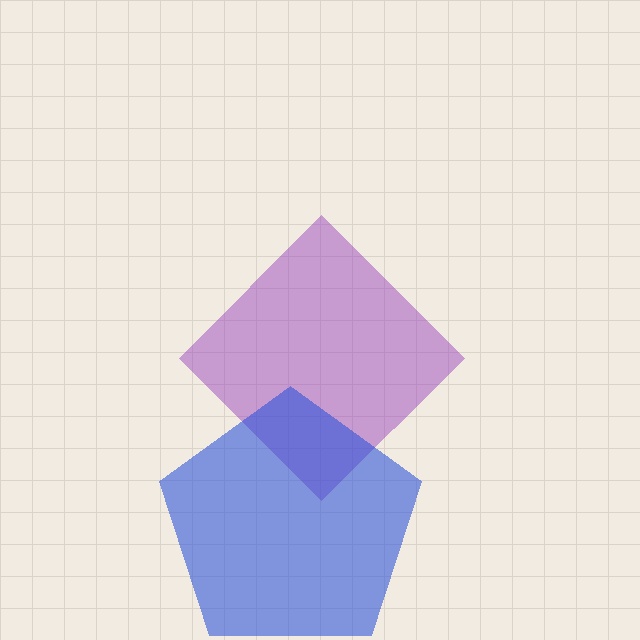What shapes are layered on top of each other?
The layered shapes are: a purple diamond, a blue pentagon.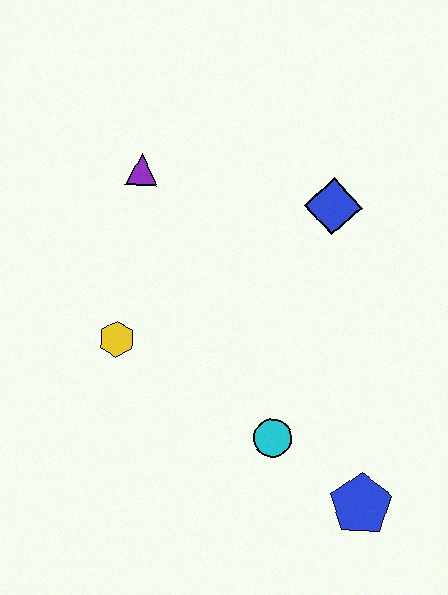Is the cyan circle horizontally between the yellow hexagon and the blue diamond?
Yes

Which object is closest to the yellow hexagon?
The purple triangle is closest to the yellow hexagon.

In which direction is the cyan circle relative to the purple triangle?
The cyan circle is below the purple triangle.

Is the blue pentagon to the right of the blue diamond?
Yes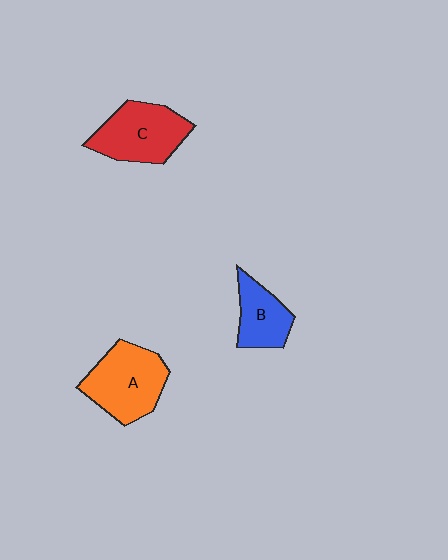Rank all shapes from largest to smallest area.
From largest to smallest: A (orange), C (red), B (blue).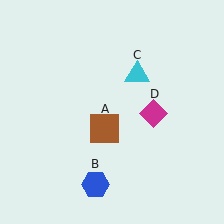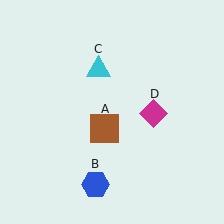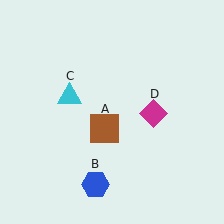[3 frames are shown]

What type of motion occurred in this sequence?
The cyan triangle (object C) rotated counterclockwise around the center of the scene.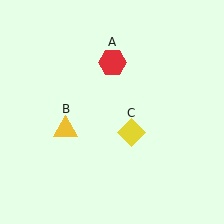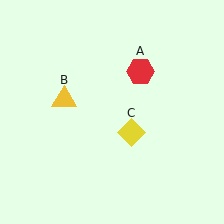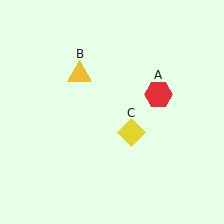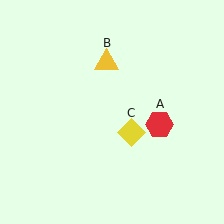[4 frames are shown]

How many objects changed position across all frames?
2 objects changed position: red hexagon (object A), yellow triangle (object B).